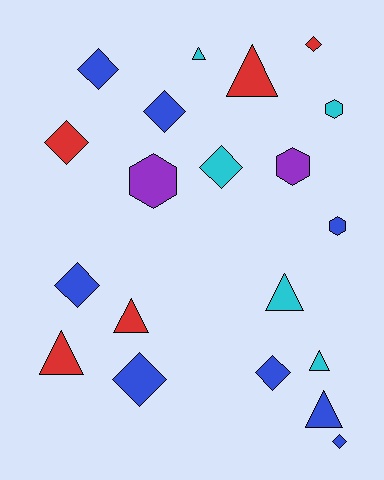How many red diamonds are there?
There are 2 red diamonds.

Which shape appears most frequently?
Diamond, with 9 objects.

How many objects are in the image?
There are 20 objects.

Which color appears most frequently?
Blue, with 8 objects.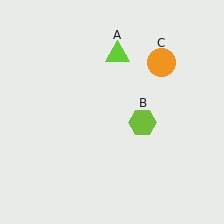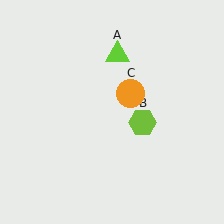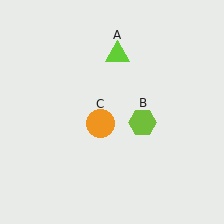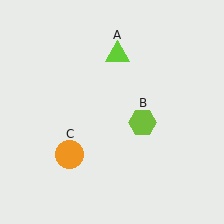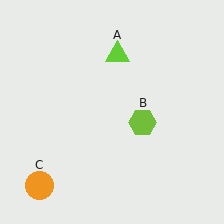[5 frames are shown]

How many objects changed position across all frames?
1 object changed position: orange circle (object C).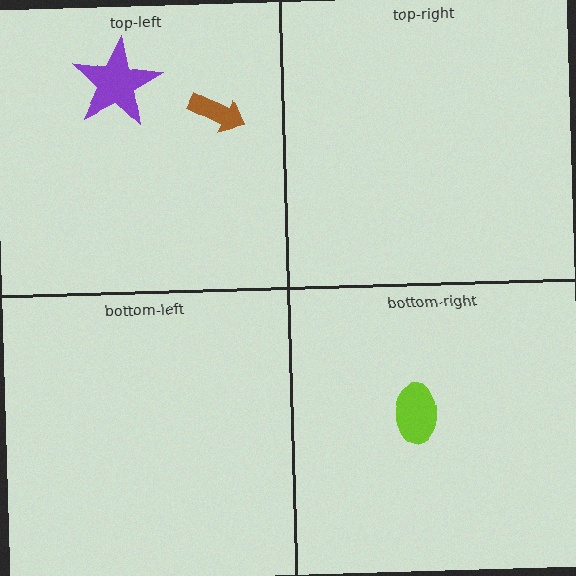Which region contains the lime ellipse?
The bottom-right region.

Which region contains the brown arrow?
The top-left region.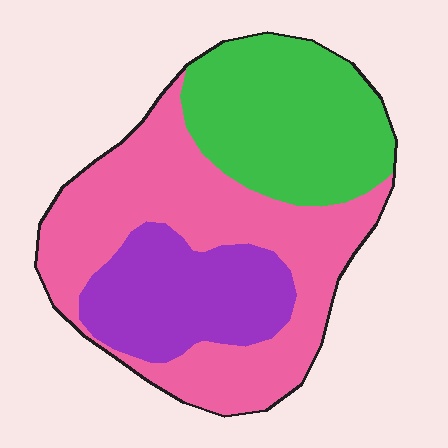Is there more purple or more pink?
Pink.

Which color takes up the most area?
Pink, at roughly 45%.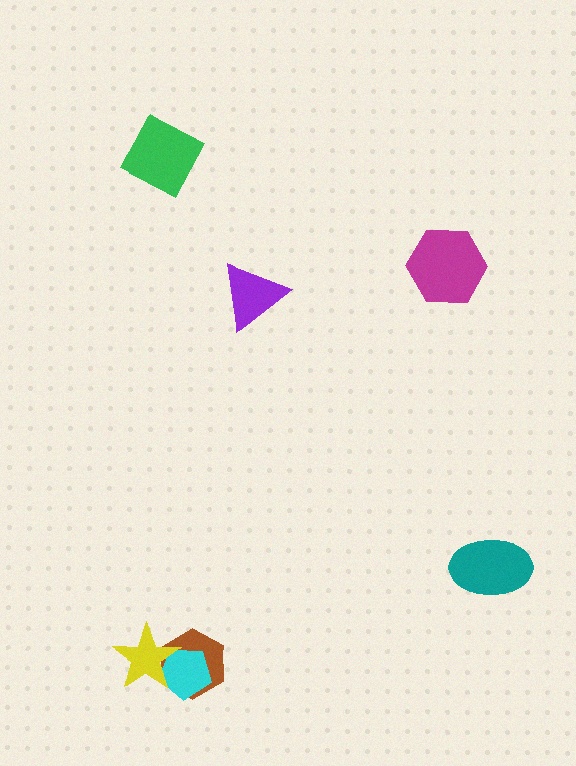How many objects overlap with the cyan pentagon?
2 objects overlap with the cyan pentagon.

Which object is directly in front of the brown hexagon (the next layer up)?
The cyan pentagon is directly in front of the brown hexagon.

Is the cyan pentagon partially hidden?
Yes, it is partially covered by another shape.